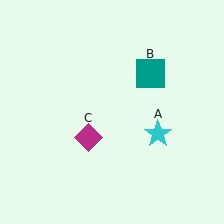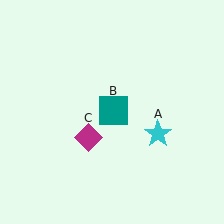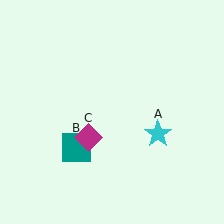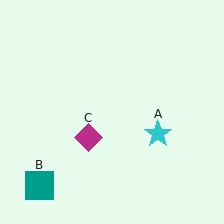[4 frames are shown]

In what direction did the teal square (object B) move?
The teal square (object B) moved down and to the left.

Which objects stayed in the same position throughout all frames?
Cyan star (object A) and magenta diamond (object C) remained stationary.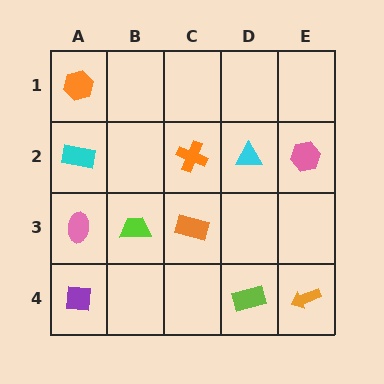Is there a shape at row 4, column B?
No, that cell is empty.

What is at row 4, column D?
A lime rectangle.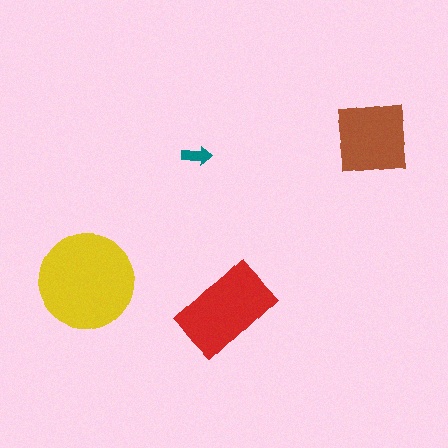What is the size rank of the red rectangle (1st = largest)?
2nd.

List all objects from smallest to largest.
The teal arrow, the brown square, the red rectangle, the yellow circle.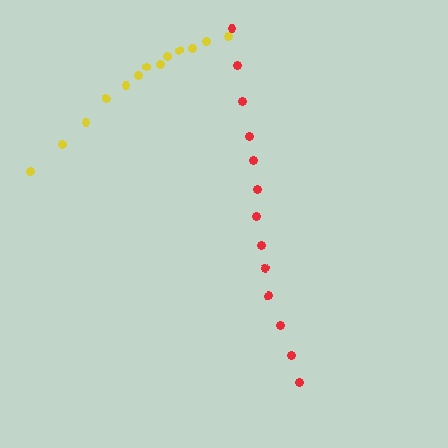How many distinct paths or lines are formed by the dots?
There are 2 distinct paths.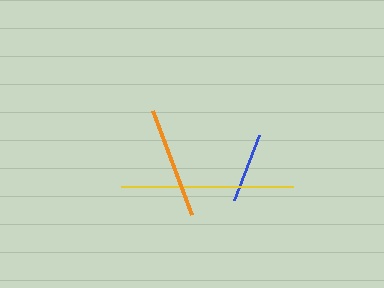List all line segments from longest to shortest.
From longest to shortest: yellow, orange, blue.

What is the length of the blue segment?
The blue segment is approximately 70 pixels long.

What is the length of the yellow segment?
The yellow segment is approximately 172 pixels long.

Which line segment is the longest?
The yellow line is the longest at approximately 172 pixels.